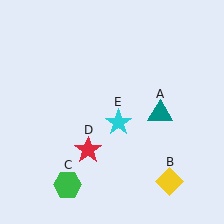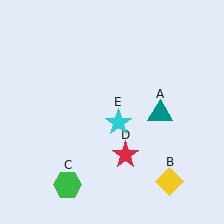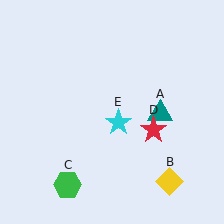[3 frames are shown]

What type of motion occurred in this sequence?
The red star (object D) rotated counterclockwise around the center of the scene.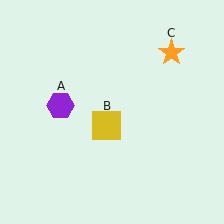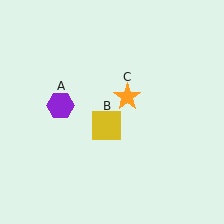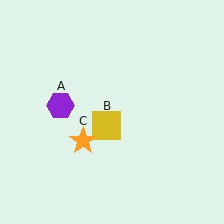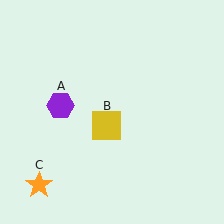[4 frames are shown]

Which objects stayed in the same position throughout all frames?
Purple hexagon (object A) and yellow square (object B) remained stationary.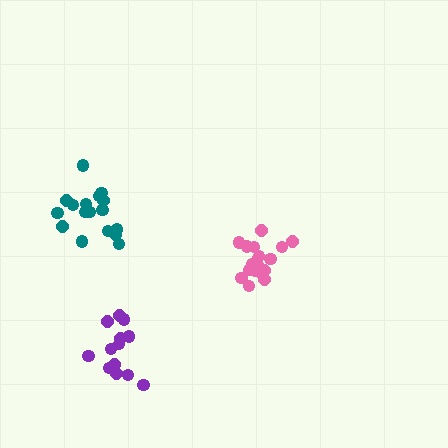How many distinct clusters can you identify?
There are 3 distinct clusters.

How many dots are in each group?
Group 1: 18 dots, Group 2: 13 dots, Group 3: 17 dots (48 total).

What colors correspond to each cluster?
The clusters are colored: pink, purple, teal.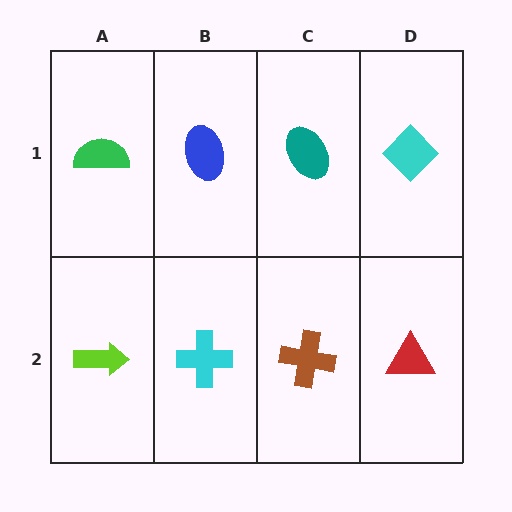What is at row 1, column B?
A blue ellipse.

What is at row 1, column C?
A teal ellipse.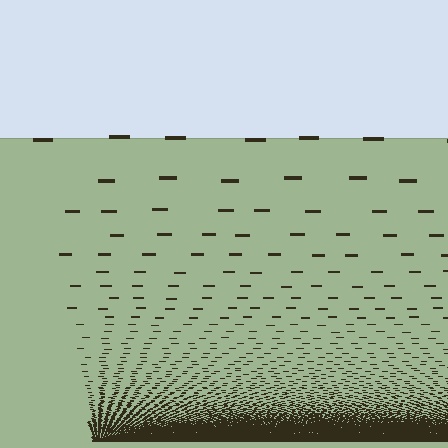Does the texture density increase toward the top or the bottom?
Density increases toward the bottom.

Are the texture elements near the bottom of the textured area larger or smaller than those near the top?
Smaller. The gradient is inverted — elements near the bottom are smaller and denser.